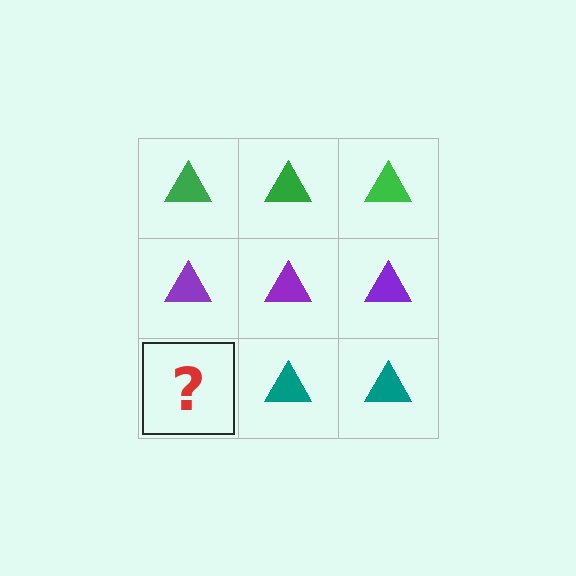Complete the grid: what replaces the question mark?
The question mark should be replaced with a teal triangle.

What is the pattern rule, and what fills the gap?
The rule is that each row has a consistent color. The gap should be filled with a teal triangle.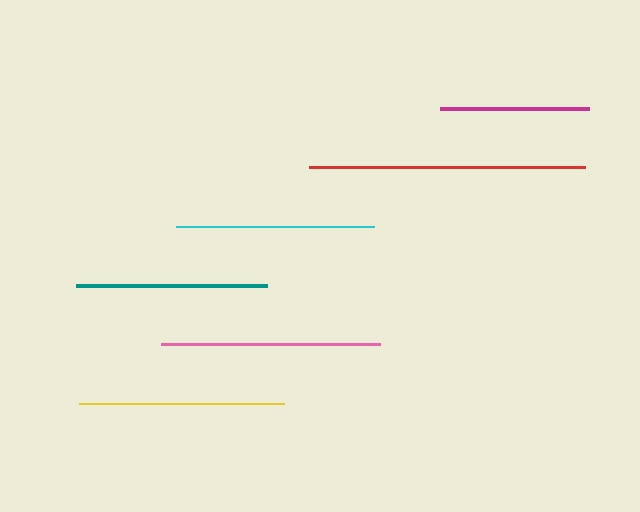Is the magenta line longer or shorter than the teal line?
The teal line is longer than the magenta line.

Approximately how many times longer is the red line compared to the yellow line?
The red line is approximately 1.3 times the length of the yellow line.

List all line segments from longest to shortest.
From longest to shortest: red, pink, yellow, cyan, teal, magenta.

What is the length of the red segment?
The red segment is approximately 276 pixels long.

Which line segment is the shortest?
The magenta line is the shortest at approximately 149 pixels.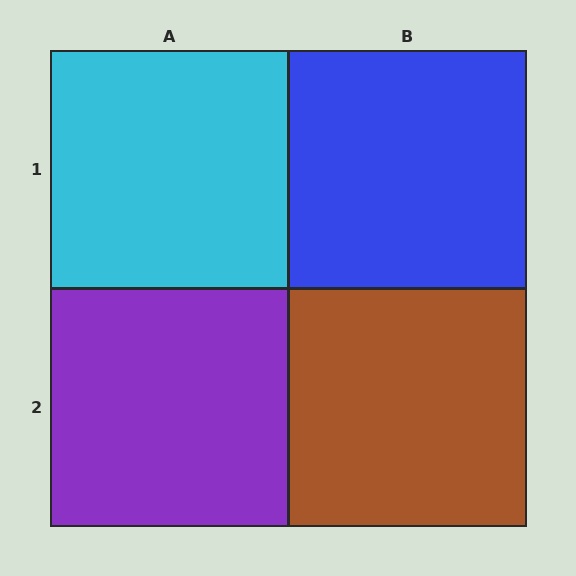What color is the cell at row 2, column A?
Purple.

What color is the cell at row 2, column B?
Brown.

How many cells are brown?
1 cell is brown.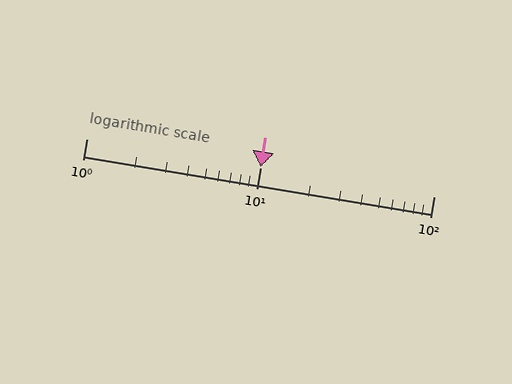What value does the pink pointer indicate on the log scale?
The pointer indicates approximately 10.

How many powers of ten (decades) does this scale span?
The scale spans 2 decades, from 1 to 100.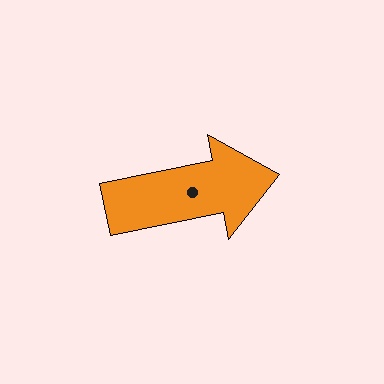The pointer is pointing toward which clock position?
Roughly 3 o'clock.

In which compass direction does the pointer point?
East.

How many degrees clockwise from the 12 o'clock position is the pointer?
Approximately 79 degrees.